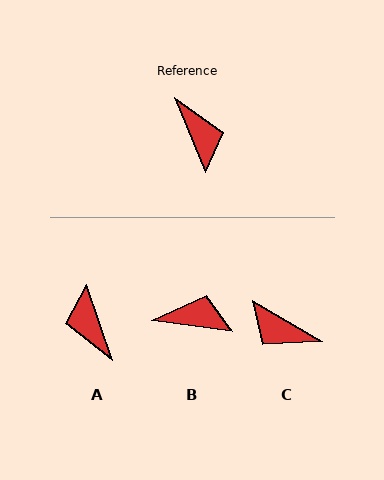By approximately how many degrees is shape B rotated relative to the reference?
Approximately 61 degrees counter-clockwise.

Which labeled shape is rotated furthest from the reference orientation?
A, about 177 degrees away.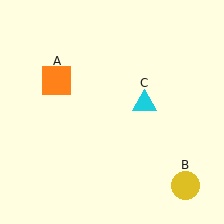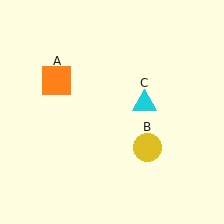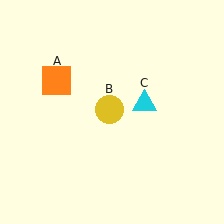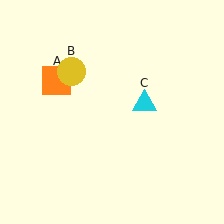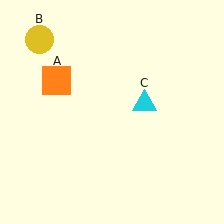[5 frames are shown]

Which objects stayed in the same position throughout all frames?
Orange square (object A) and cyan triangle (object C) remained stationary.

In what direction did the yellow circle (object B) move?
The yellow circle (object B) moved up and to the left.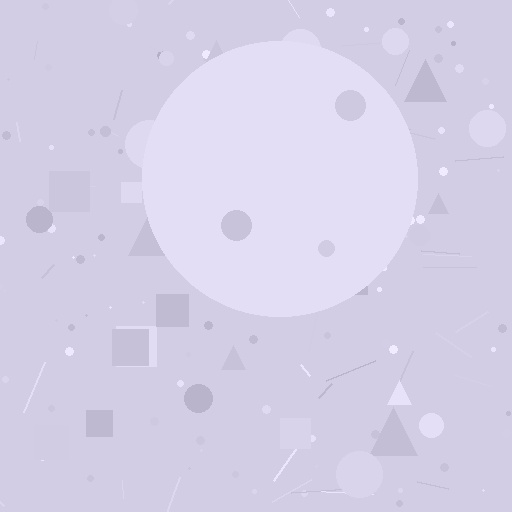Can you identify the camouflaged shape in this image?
The camouflaged shape is a circle.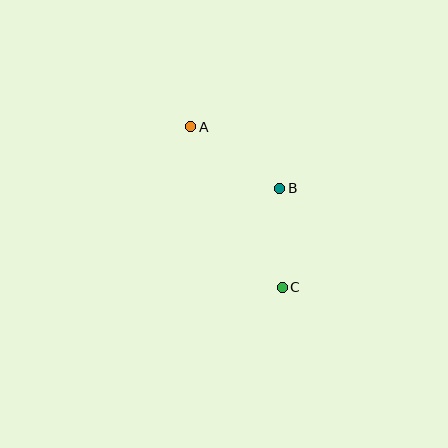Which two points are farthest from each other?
Points A and C are farthest from each other.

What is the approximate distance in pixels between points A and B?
The distance between A and B is approximately 108 pixels.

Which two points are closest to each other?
Points B and C are closest to each other.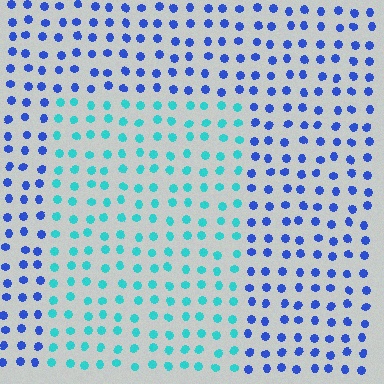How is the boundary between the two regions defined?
The boundary is defined purely by a slight shift in hue (about 49 degrees). Spacing, size, and orientation are identical on both sides.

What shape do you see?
I see a rectangle.